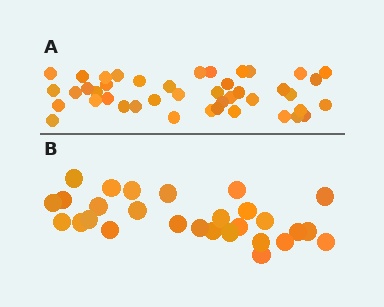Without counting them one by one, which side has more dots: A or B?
Region A (the top region) has more dots.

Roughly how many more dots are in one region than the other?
Region A has approximately 15 more dots than region B.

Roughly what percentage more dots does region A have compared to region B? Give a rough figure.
About 55% more.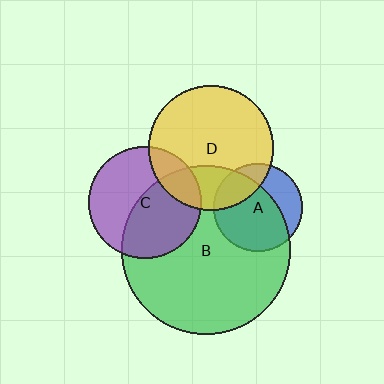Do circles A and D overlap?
Yes.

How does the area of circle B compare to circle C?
Approximately 2.3 times.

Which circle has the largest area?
Circle B (green).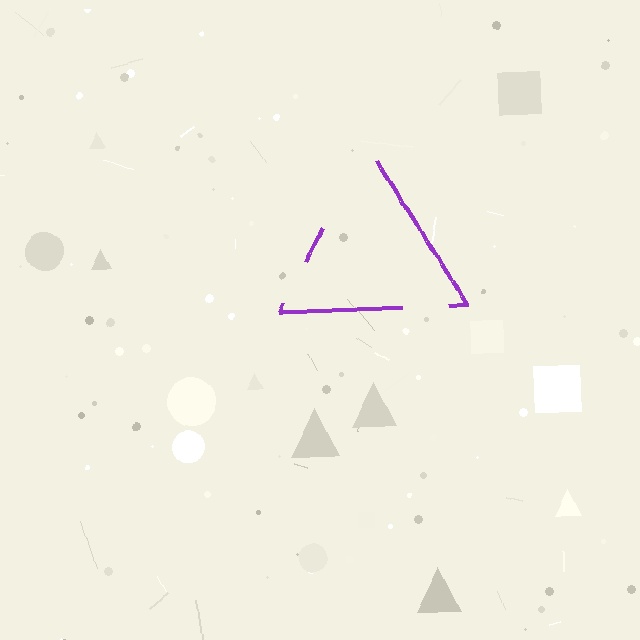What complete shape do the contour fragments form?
The contour fragments form a triangle.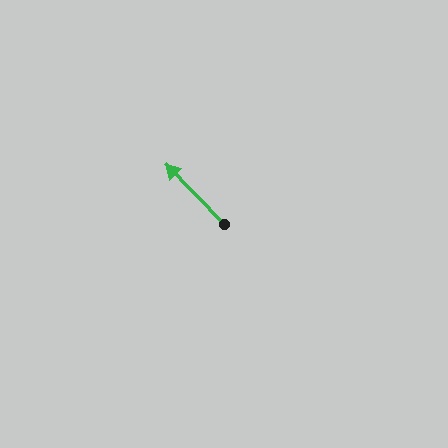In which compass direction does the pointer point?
Northwest.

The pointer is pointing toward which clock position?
Roughly 11 o'clock.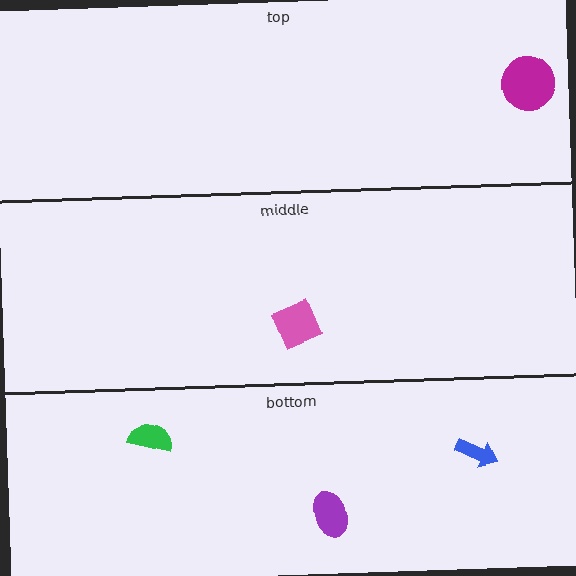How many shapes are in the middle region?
1.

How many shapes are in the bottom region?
3.